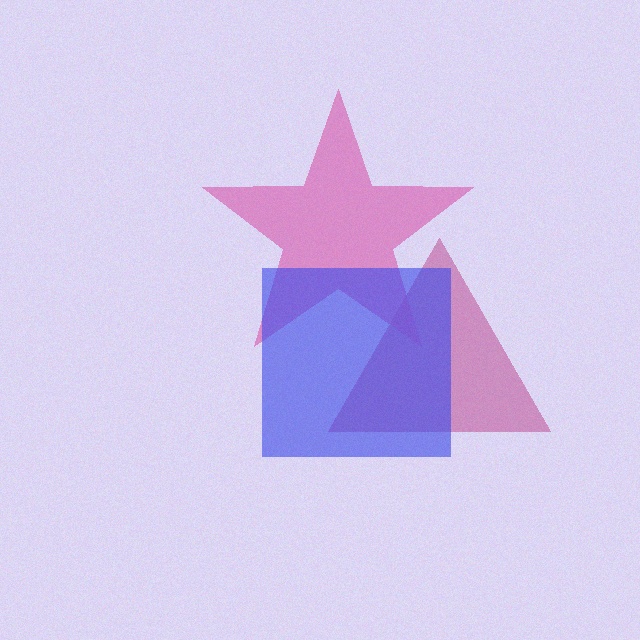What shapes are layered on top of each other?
The layered shapes are: a magenta triangle, a pink star, a blue square.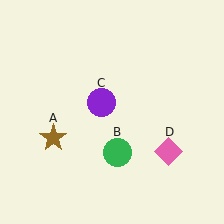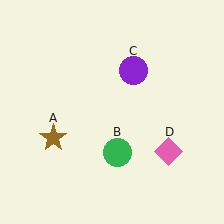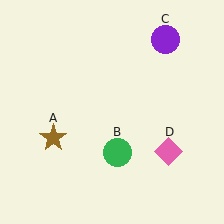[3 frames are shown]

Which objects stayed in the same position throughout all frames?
Brown star (object A) and green circle (object B) and pink diamond (object D) remained stationary.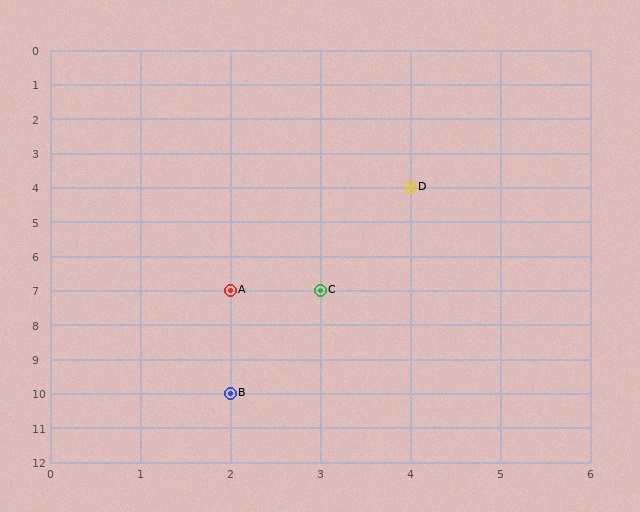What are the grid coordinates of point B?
Point B is at grid coordinates (2, 10).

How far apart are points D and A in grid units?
Points D and A are 2 columns and 3 rows apart (about 3.6 grid units diagonally).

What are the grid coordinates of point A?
Point A is at grid coordinates (2, 7).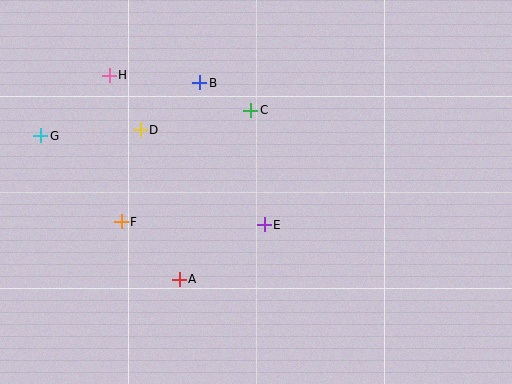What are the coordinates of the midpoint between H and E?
The midpoint between H and E is at (187, 150).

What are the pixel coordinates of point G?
Point G is at (41, 136).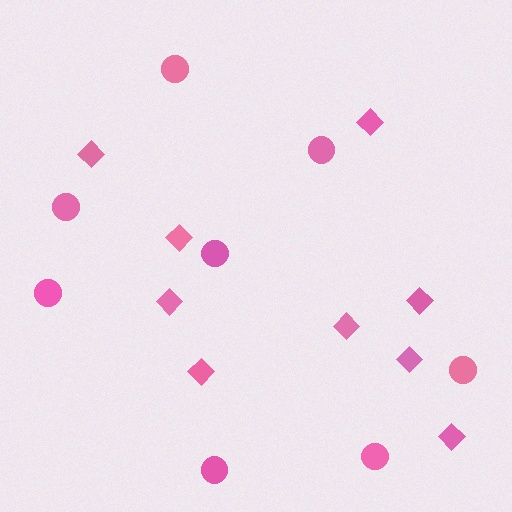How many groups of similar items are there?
There are 2 groups: one group of diamonds (9) and one group of circles (8).